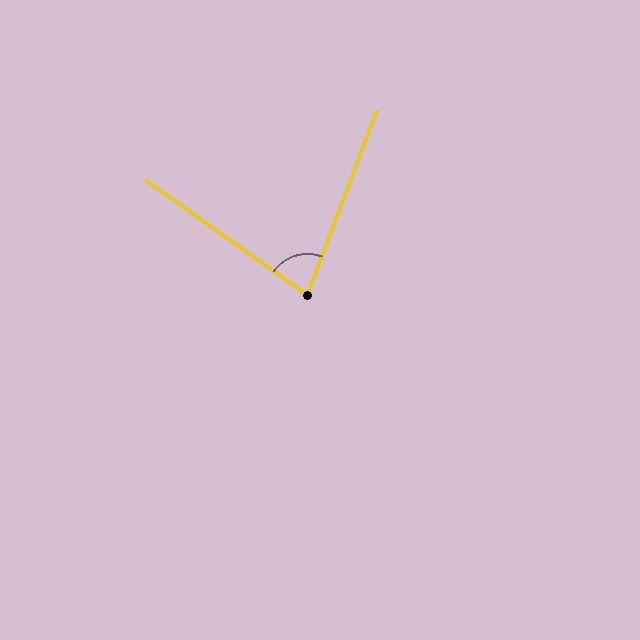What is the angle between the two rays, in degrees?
Approximately 75 degrees.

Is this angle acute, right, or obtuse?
It is acute.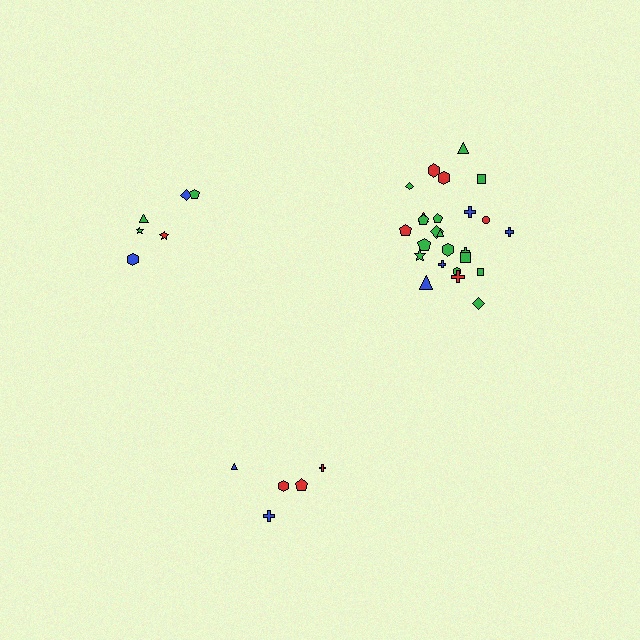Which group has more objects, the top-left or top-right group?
The top-right group.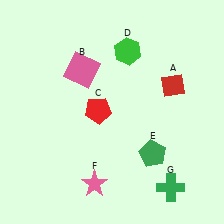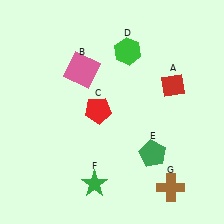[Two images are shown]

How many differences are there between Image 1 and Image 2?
There are 2 differences between the two images.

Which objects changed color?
F changed from pink to green. G changed from green to brown.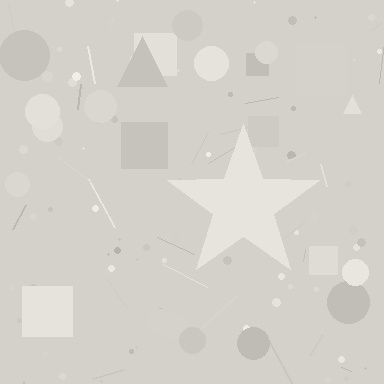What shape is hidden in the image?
A star is hidden in the image.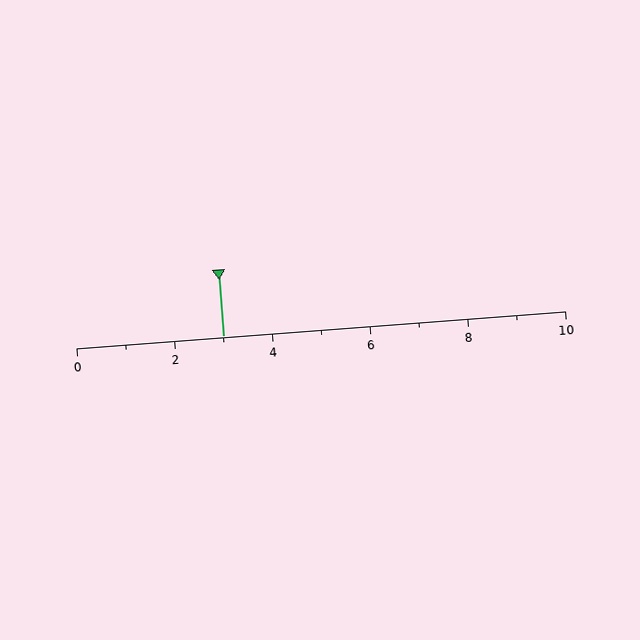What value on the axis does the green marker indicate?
The marker indicates approximately 3.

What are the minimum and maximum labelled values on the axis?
The axis runs from 0 to 10.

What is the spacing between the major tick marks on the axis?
The major ticks are spaced 2 apart.